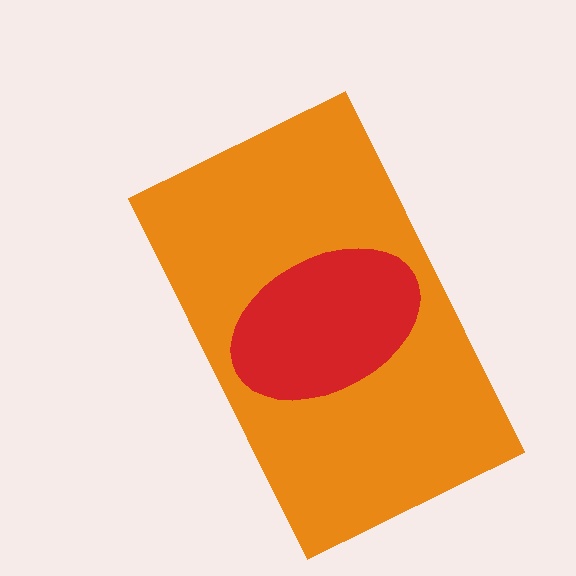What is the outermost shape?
The orange rectangle.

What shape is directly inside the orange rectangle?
The red ellipse.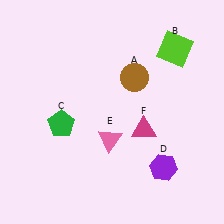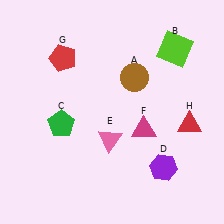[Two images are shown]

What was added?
A red pentagon (G), a red triangle (H) were added in Image 2.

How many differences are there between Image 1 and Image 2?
There are 2 differences between the two images.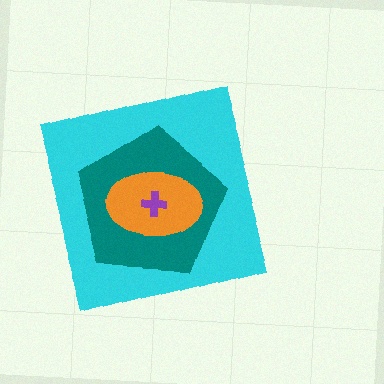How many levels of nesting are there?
4.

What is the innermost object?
The purple cross.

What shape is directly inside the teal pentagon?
The orange ellipse.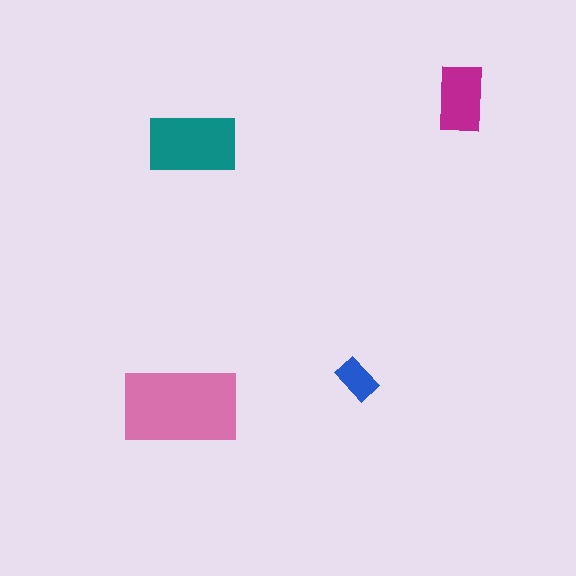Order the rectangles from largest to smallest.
the pink one, the teal one, the magenta one, the blue one.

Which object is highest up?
The magenta rectangle is topmost.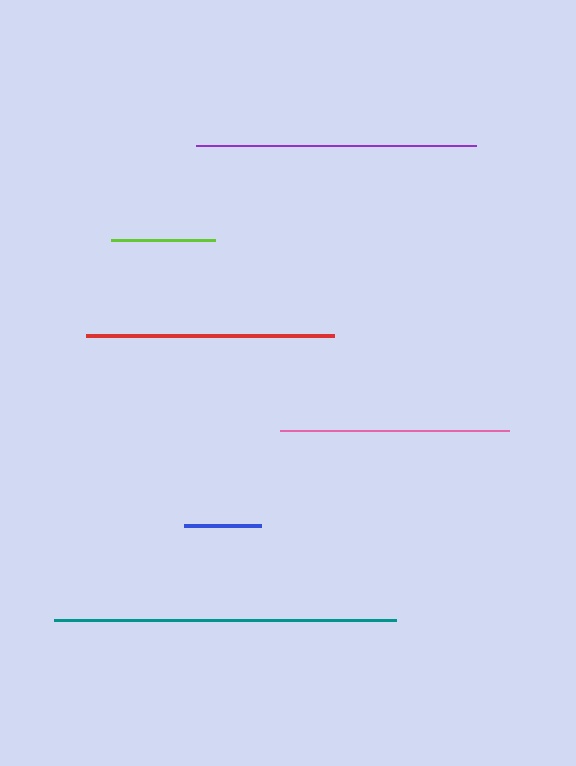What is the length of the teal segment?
The teal segment is approximately 342 pixels long.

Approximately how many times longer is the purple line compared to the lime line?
The purple line is approximately 2.7 times the length of the lime line.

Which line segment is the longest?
The teal line is the longest at approximately 342 pixels.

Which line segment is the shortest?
The blue line is the shortest at approximately 77 pixels.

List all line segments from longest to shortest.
From longest to shortest: teal, purple, red, pink, lime, blue.